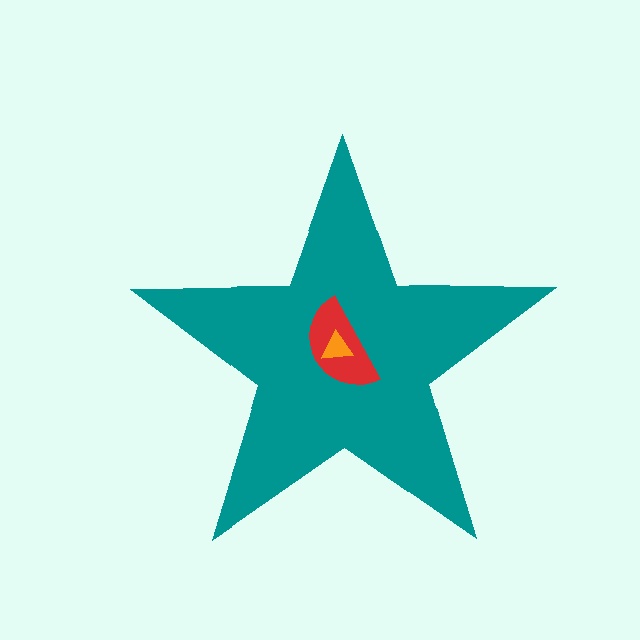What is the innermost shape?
The orange triangle.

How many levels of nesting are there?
3.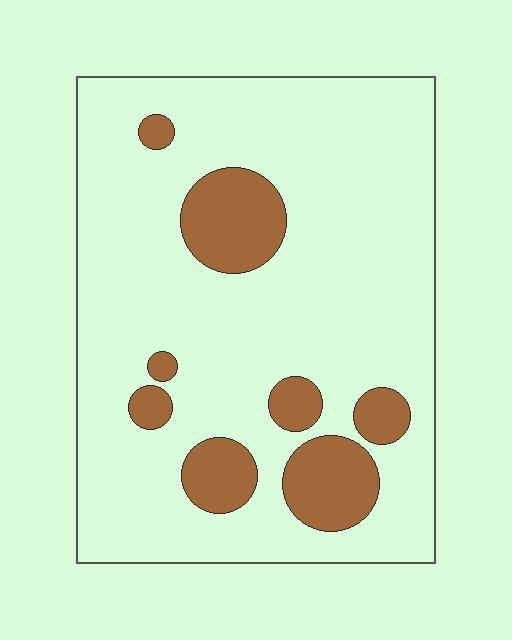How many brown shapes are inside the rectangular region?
8.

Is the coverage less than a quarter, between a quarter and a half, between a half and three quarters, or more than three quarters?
Less than a quarter.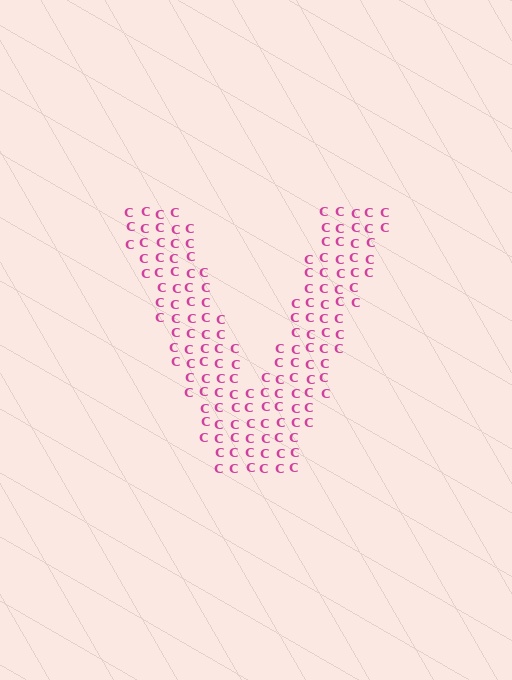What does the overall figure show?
The overall figure shows the letter V.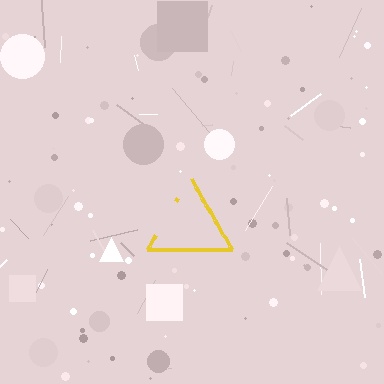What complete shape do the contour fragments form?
The contour fragments form a triangle.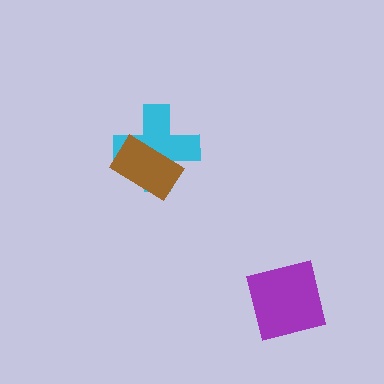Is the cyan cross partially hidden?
Yes, it is partially covered by another shape.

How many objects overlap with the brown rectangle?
1 object overlaps with the brown rectangle.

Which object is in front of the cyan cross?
The brown rectangle is in front of the cyan cross.